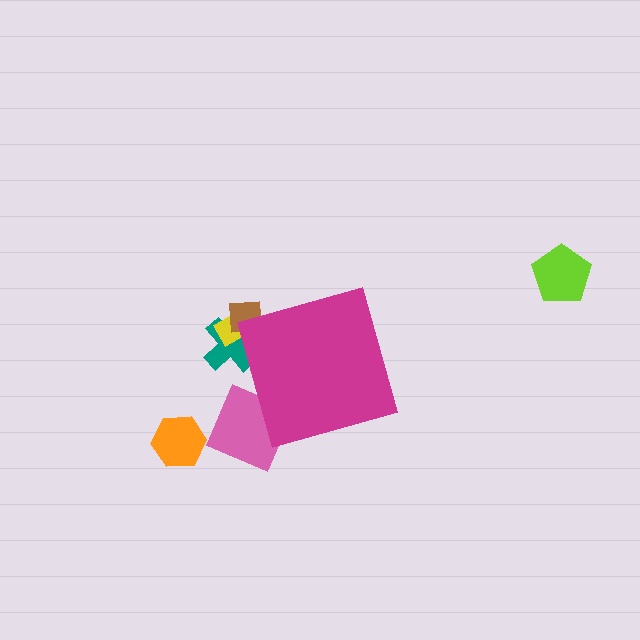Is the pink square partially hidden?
Yes, the pink square is partially hidden behind the magenta diamond.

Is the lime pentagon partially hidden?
No, the lime pentagon is fully visible.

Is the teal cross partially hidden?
Yes, the teal cross is partially hidden behind the magenta diamond.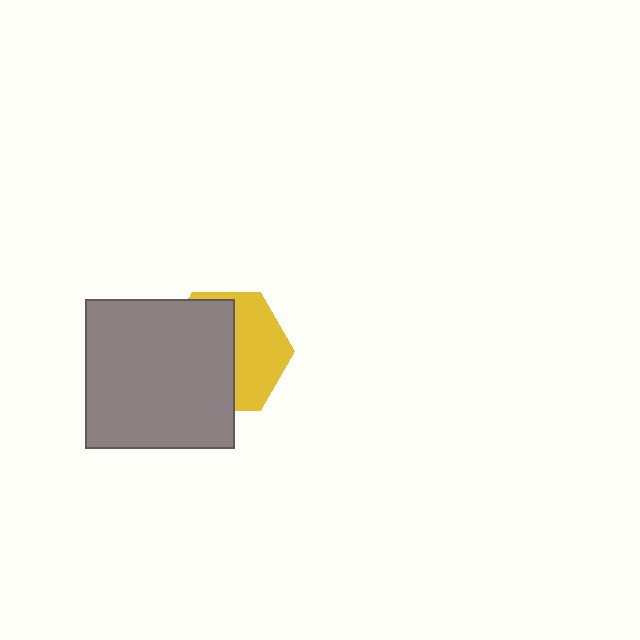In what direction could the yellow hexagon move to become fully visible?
The yellow hexagon could move right. That would shift it out from behind the gray square entirely.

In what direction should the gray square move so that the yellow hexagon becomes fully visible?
The gray square should move left. That is the shortest direction to clear the overlap and leave the yellow hexagon fully visible.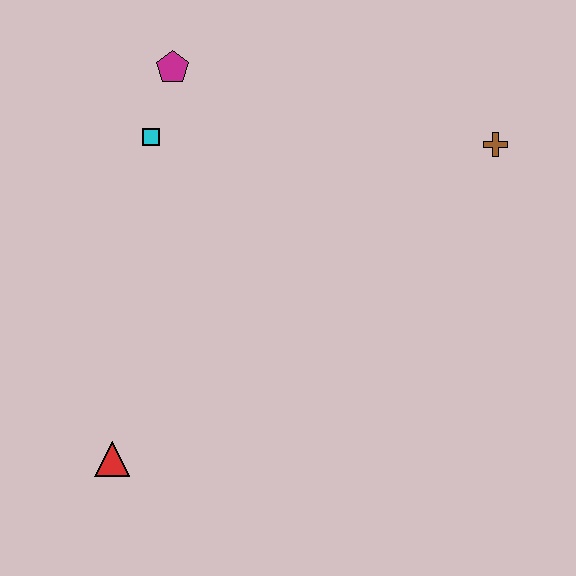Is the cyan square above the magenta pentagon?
No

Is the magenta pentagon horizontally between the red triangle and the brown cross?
Yes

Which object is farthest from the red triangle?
The brown cross is farthest from the red triangle.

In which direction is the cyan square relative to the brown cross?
The cyan square is to the left of the brown cross.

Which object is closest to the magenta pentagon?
The cyan square is closest to the magenta pentagon.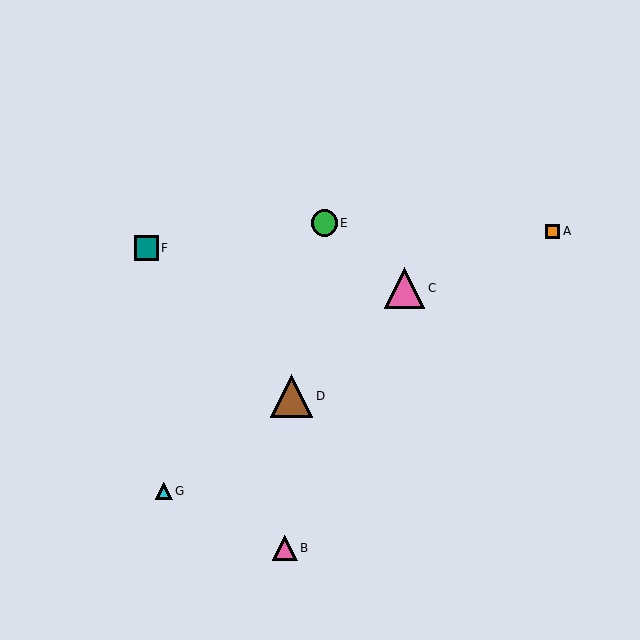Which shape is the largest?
The brown triangle (labeled D) is the largest.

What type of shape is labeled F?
Shape F is a teal square.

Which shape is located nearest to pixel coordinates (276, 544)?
The pink triangle (labeled B) at (285, 548) is nearest to that location.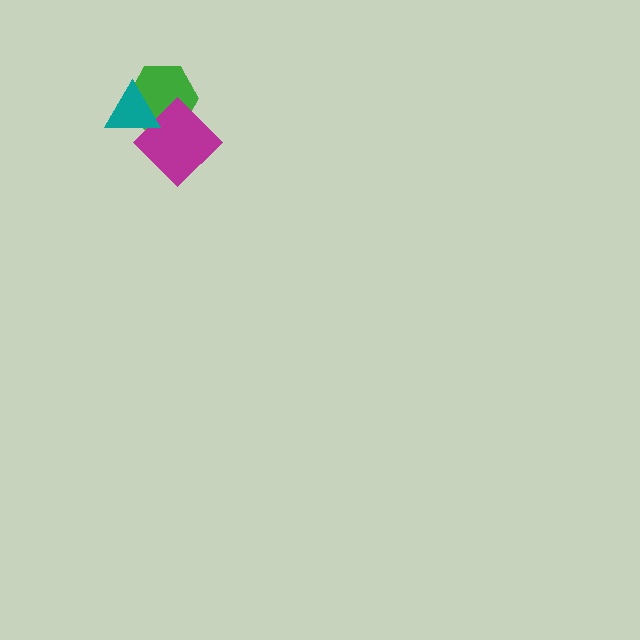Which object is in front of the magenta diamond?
The teal triangle is in front of the magenta diamond.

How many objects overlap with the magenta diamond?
2 objects overlap with the magenta diamond.